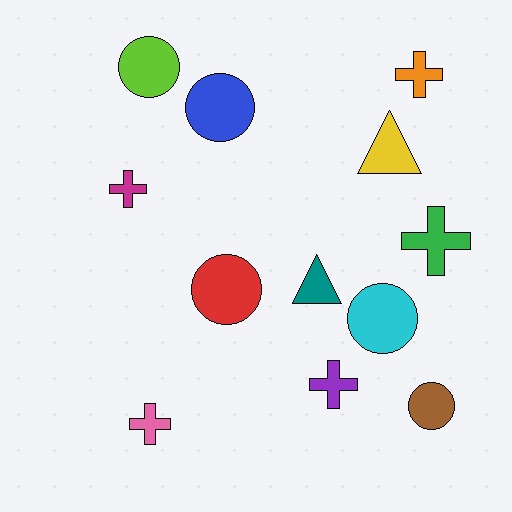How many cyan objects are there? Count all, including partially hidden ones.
There is 1 cyan object.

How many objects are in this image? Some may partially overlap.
There are 12 objects.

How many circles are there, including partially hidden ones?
There are 5 circles.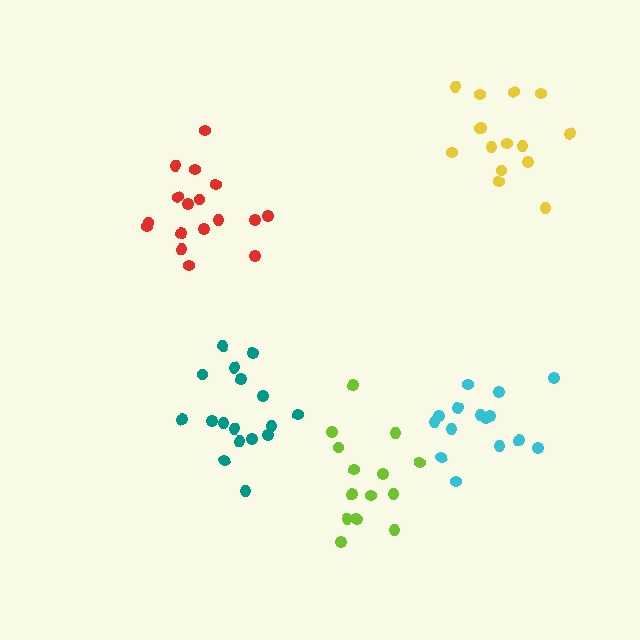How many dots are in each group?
Group 1: 17 dots, Group 2: 14 dots, Group 3: 17 dots, Group 4: 15 dots, Group 5: 15 dots (78 total).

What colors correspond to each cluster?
The clusters are colored: red, lime, teal, yellow, cyan.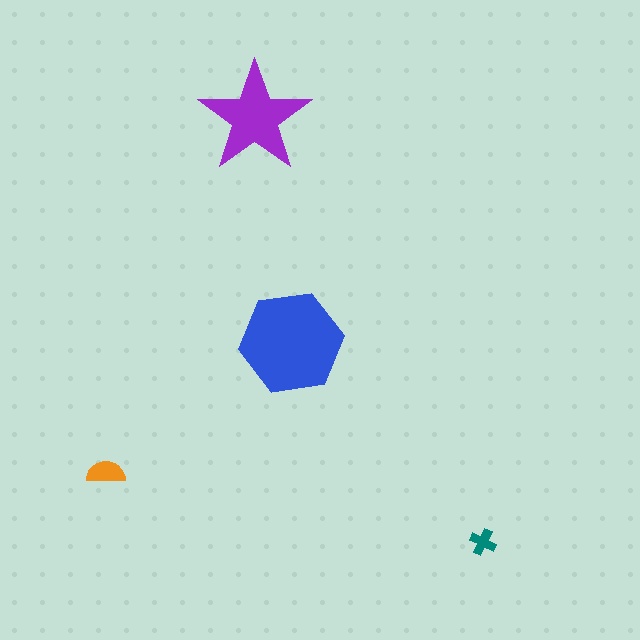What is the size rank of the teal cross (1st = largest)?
4th.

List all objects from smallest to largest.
The teal cross, the orange semicircle, the purple star, the blue hexagon.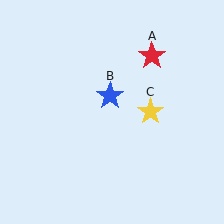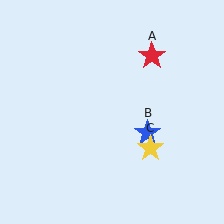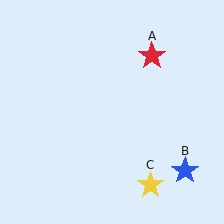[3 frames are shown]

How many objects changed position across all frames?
2 objects changed position: blue star (object B), yellow star (object C).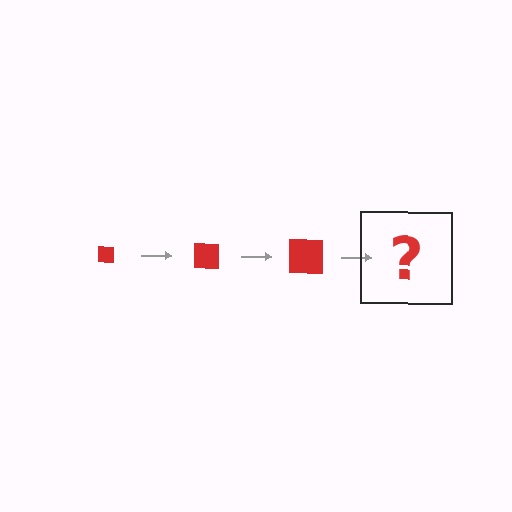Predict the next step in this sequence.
The next step is a red square, larger than the previous one.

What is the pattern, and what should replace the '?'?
The pattern is that the square gets progressively larger each step. The '?' should be a red square, larger than the previous one.